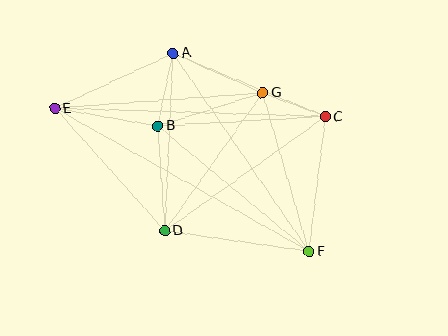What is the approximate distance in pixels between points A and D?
The distance between A and D is approximately 177 pixels.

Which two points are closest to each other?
Points C and G are closest to each other.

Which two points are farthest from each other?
Points E and F are farthest from each other.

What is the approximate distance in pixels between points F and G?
The distance between F and G is approximately 166 pixels.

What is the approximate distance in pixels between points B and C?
The distance between B and C is approximately 168 pixels.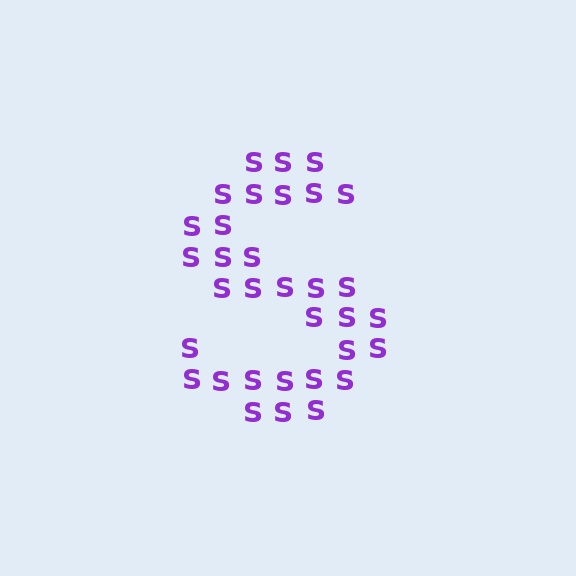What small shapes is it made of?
It is made of small letter S's.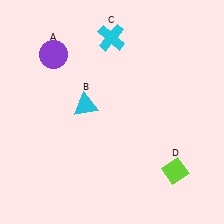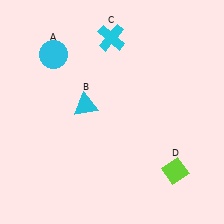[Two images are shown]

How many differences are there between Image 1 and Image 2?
There is 1 difference between the two images.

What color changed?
The circle (A) changed from purple in Image 1 to cyan in Image 2.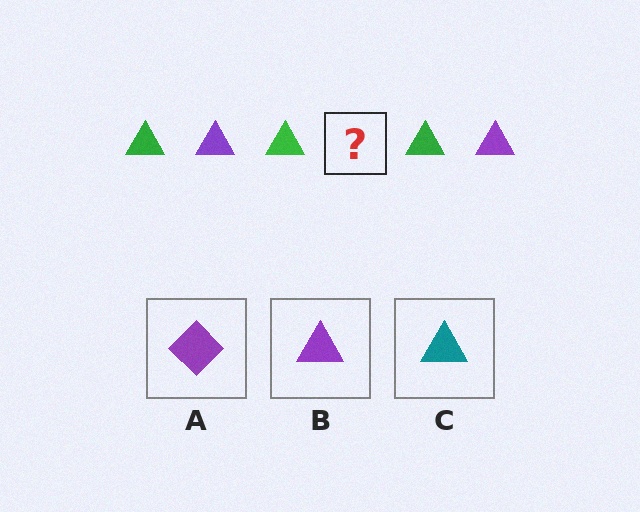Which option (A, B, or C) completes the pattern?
B.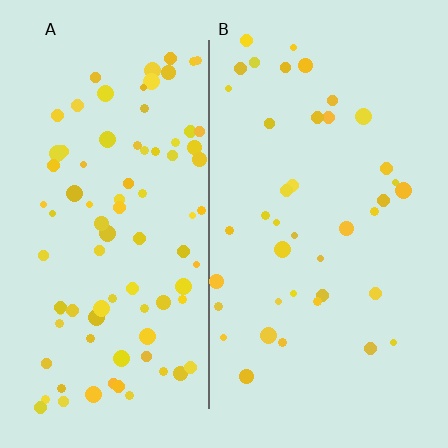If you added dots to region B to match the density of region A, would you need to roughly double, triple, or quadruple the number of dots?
Approximately double.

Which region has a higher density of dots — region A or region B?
A (the left).